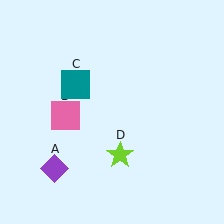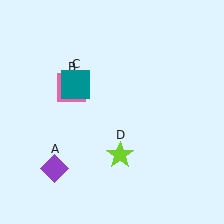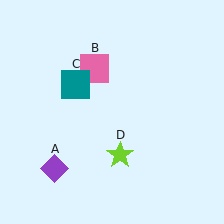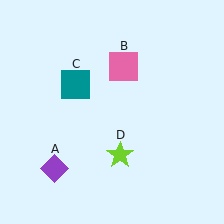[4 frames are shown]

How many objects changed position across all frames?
1 object changed position: pink square (object B).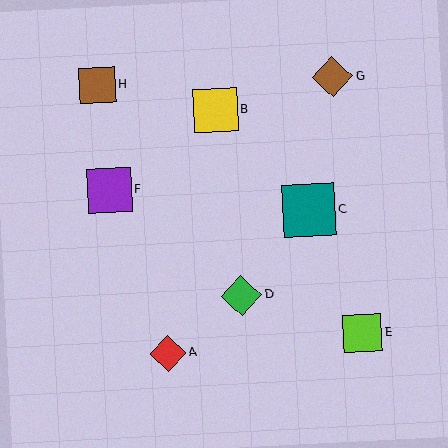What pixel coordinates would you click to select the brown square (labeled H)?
Click at (97, 85) to select the brown square H.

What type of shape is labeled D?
Shape D is a green diamond.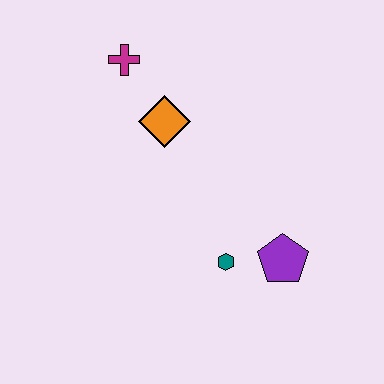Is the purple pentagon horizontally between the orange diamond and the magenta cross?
No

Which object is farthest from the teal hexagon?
The magenta cross is farthest from the teal hexagon.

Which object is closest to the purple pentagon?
The teal hexagon is closest to the purple pentagon.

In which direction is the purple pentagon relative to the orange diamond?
The purple pentagon is below the orange diamond.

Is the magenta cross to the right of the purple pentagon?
No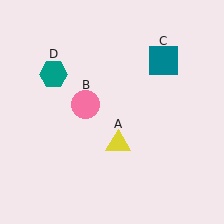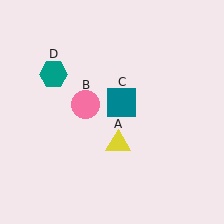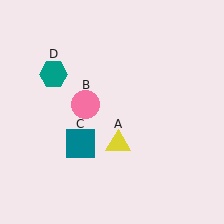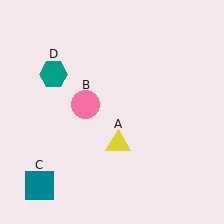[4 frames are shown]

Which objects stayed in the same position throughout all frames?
Yellow triangle (object A) and pink circle (object B) and teal hexagon (object D) remained stationary.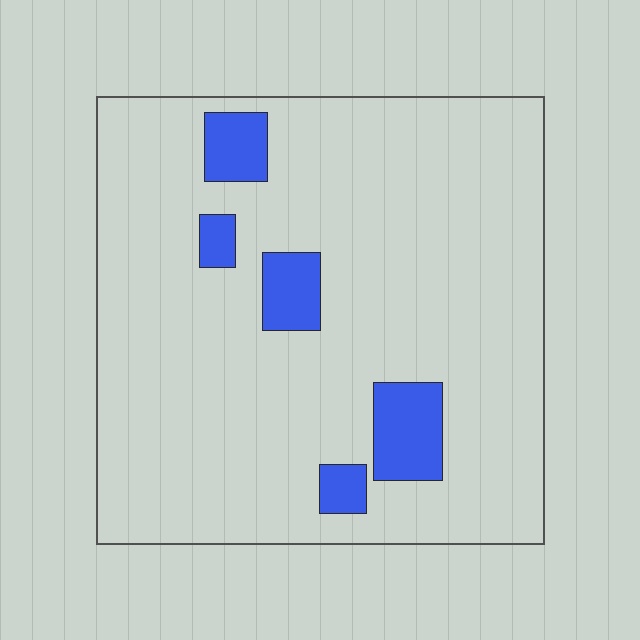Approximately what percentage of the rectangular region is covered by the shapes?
Approximately 10%.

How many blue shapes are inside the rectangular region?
5.